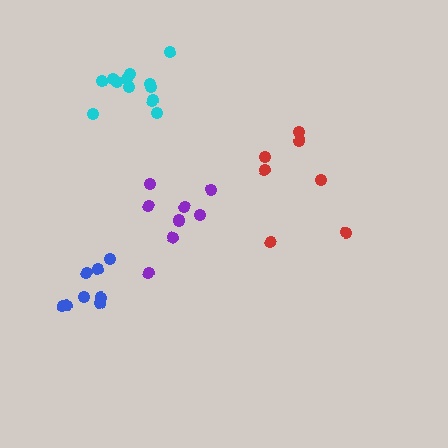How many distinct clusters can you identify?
There are 4 distinct clusters.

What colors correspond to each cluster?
The clusters are colored: blue, red, purple, cyan.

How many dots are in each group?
Group 1: 8 dots, Group 2: 7 dots, Group 3: 9 dots, Group 4: 12 dots (36 total).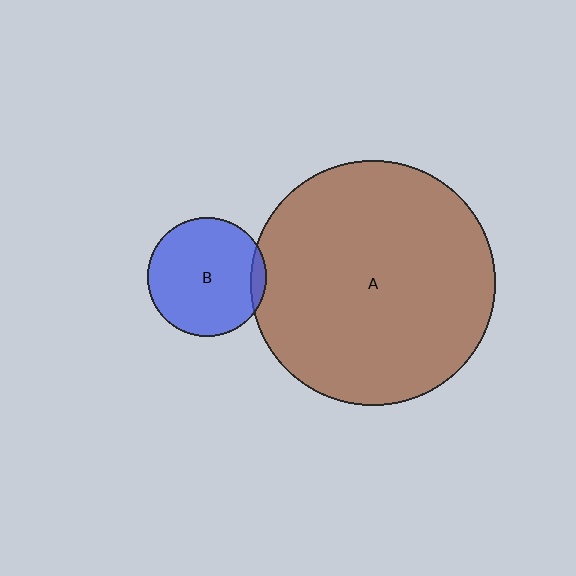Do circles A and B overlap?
Yes.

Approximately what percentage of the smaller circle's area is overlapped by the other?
Approximately 5%.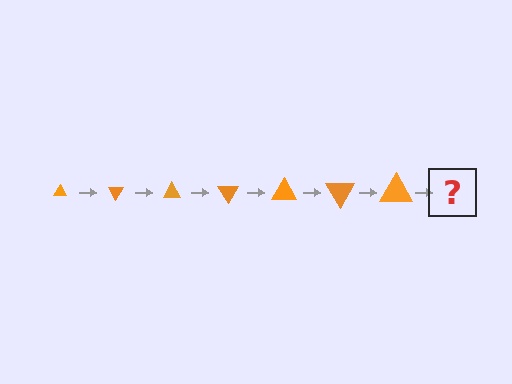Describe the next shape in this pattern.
It should be a triangle, larger than the previous one and rotated 420 degrees from the start.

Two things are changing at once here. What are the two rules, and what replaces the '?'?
The two rules are that the triangle grows larger each step and it rotates 60 degrees each step. The '?' should be a triangle, larger than the previous one and rotated 420 degrees from the start.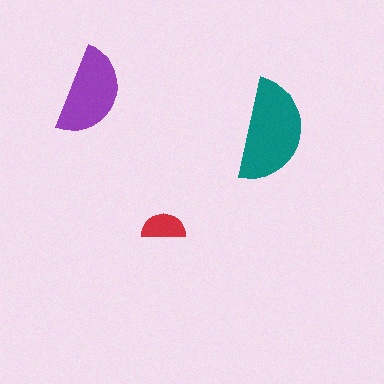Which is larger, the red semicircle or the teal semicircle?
The teal one.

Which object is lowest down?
The red semicircle is bottommost.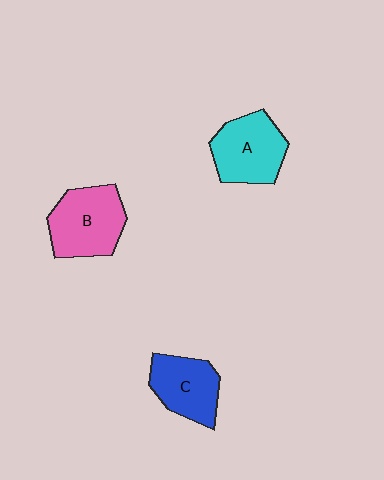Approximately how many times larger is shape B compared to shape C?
Approximately 1.2 times.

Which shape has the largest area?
Shape B (pink).